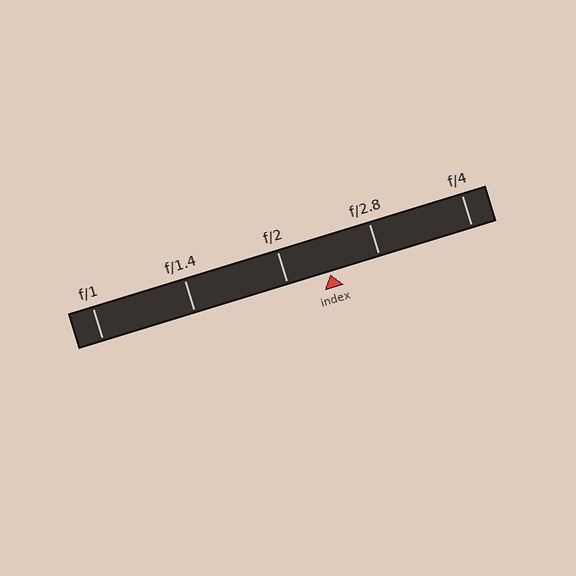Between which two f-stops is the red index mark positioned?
The index mark is between f/2 and f/2.8.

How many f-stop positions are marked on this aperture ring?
There are 5 f-stop positions marked.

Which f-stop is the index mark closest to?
The index mark is closest to f/2.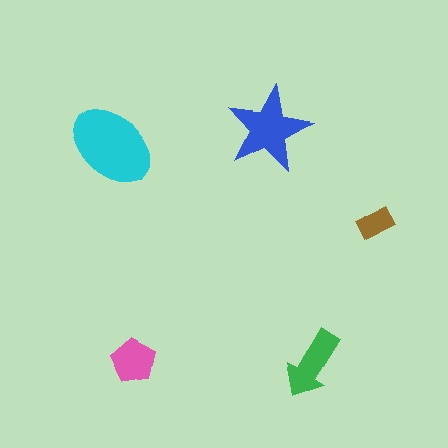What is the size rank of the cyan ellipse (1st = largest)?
1st.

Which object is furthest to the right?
The brown rectangle is rightmost.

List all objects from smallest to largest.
The brown rectangle, the pink pentagon, the green arrow, the blue star, the cyan ellipse.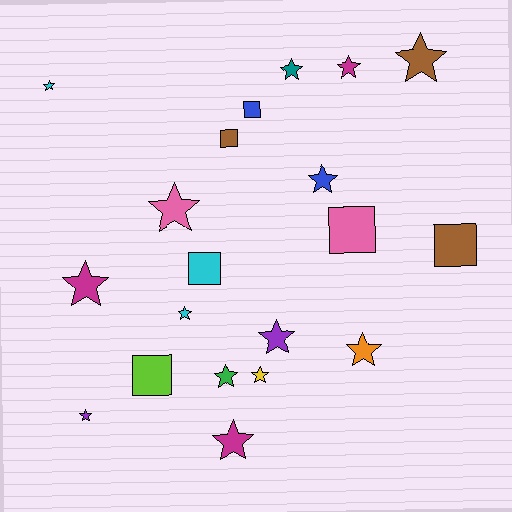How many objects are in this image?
There are 20 objects.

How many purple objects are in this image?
There are 2 purple objects.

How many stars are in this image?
There are 14 stars.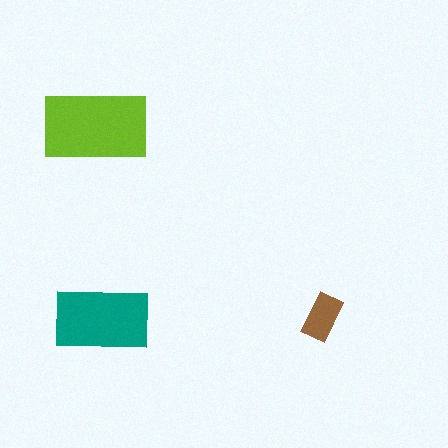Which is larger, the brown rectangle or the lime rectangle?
The lime one.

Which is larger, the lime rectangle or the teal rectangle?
The lime one.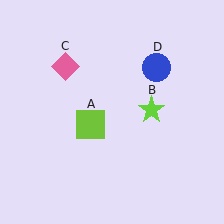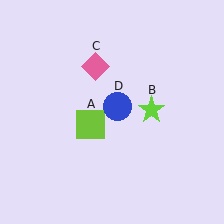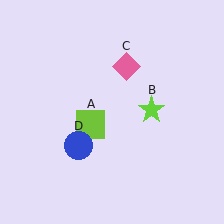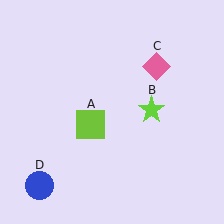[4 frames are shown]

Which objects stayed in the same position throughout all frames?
Lime square (object A) and lime star (object B) remained stationary.